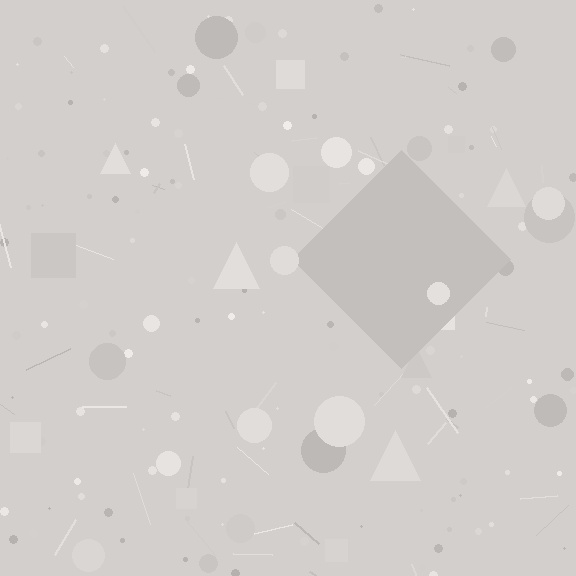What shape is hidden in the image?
A diamond is hidden in the image.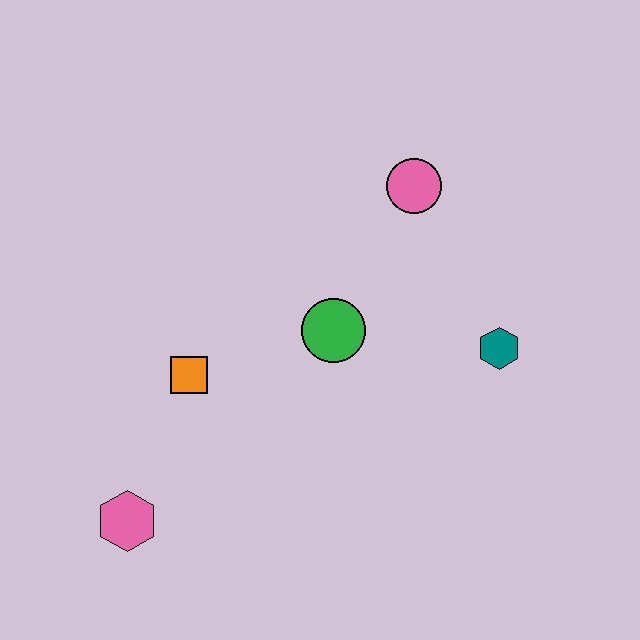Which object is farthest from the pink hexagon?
The pink circle is farthest from the pink hexagon.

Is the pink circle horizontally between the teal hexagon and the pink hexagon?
Yes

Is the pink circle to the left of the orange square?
No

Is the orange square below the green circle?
Yes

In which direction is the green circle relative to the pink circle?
The green circle is below the pink circle.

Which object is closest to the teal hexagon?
The green circle is closest to the teal hexagon.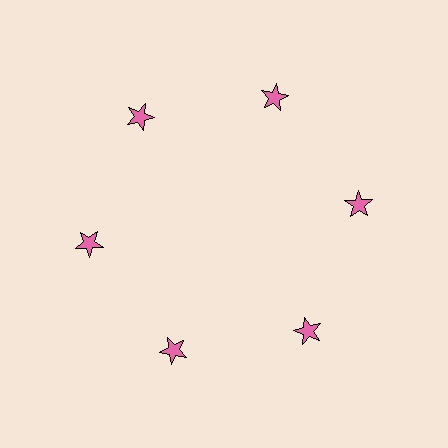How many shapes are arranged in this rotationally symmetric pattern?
There are 6 shapes, arranged in 6 groups of 1.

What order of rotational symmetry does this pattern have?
This pattern has 6-fold rotational symmetry.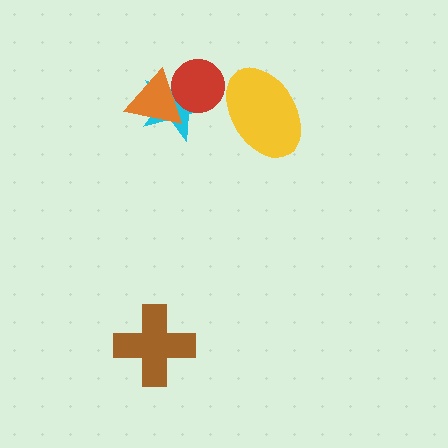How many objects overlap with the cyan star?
2 objects overlap with the cyan star.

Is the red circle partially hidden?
Yes, it is partially covered by another shape.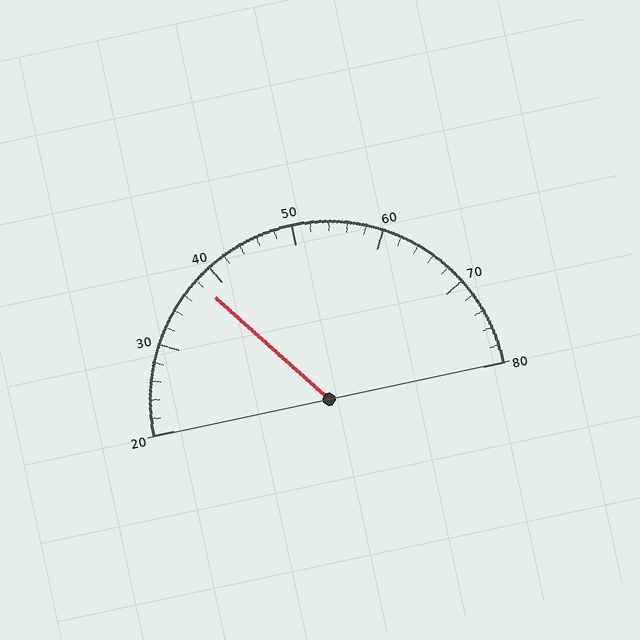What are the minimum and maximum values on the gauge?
The gauge ranges from 20 to 80.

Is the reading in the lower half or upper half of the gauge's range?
The reading is in the lower half of the range (20 to 80).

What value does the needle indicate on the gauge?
The needle indicates approximately 38.